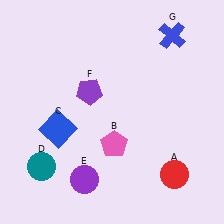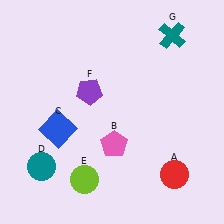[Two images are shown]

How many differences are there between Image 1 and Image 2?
There are 2 differences between the two images.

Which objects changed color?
E changed from purple to lime. G changed from blue to teal.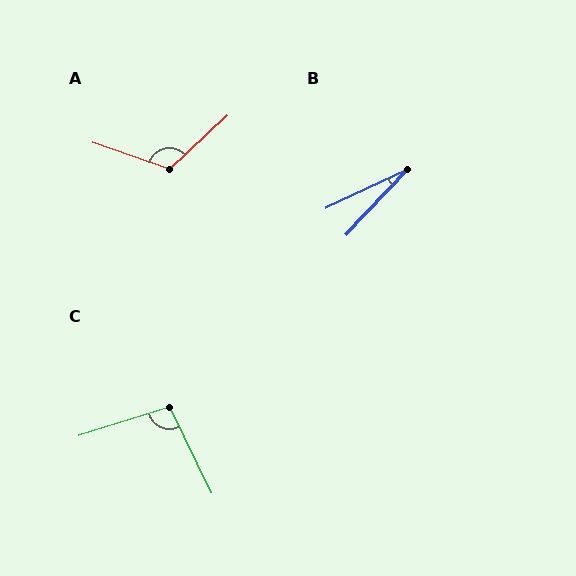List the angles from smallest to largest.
B (22°), C (99°), A (118°).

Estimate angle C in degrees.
Approximately 99 degrees.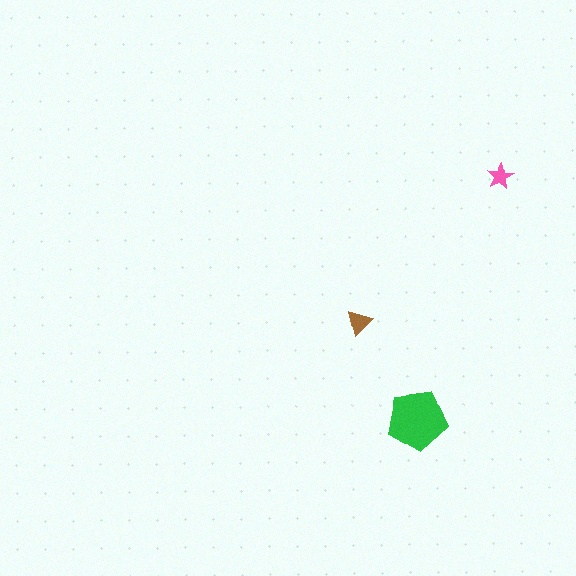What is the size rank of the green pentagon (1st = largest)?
1st.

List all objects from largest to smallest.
The green pentagon, the brown triangle, the pink star.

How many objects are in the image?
There are 3 objects in the image.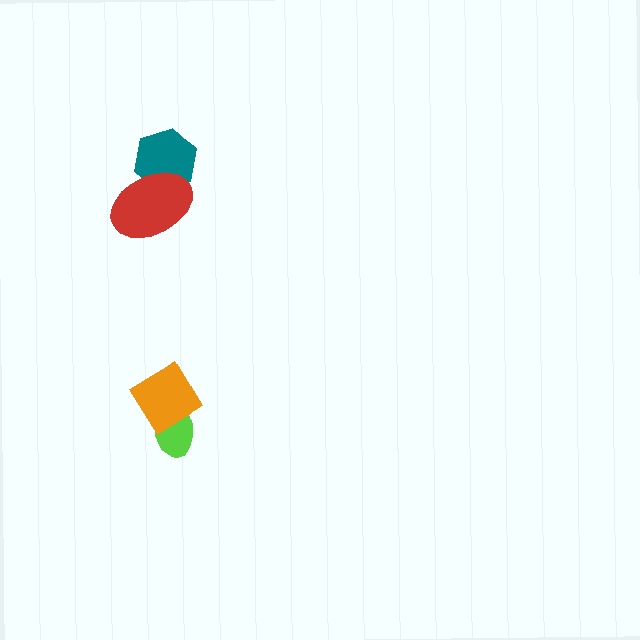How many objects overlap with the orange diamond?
1 object overlaps with the orange diamond.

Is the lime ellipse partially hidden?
Yes, it is partially covered by another shape.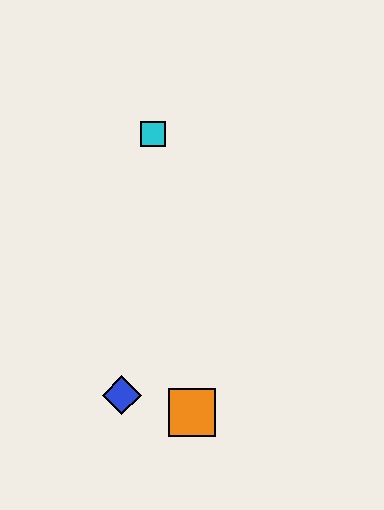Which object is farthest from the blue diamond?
The cyan square is farthest from the blue diamond.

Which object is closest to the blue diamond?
The orange square is closest to the blue diamond.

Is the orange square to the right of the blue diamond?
Yes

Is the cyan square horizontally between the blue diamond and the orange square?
Yes